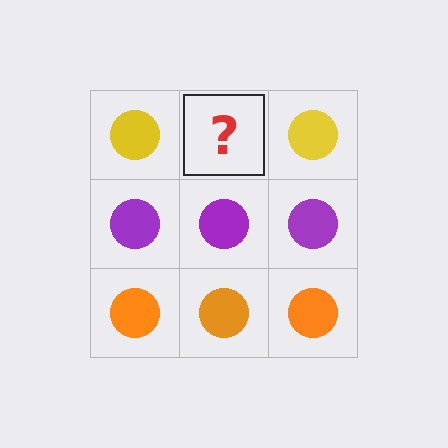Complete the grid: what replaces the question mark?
The question mark should be replaced with a yellow circle.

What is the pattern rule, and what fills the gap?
The rule is that each row has a consistent color. The gap should be filled with a yellow circle.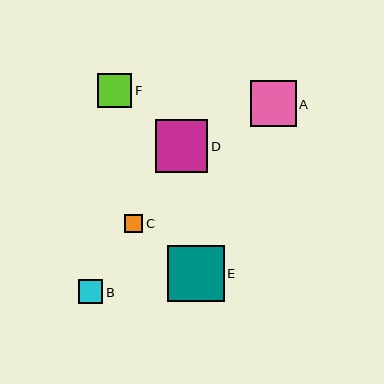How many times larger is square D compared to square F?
Square D is approximately 1.5 times the size of square F.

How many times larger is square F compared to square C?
Square F is approximately 1.9 times the size of square C.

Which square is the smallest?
Square C is the smallest with a size of approximately 18 pixels.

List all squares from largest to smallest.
From largest to smallest: E, D, A, F, B, C.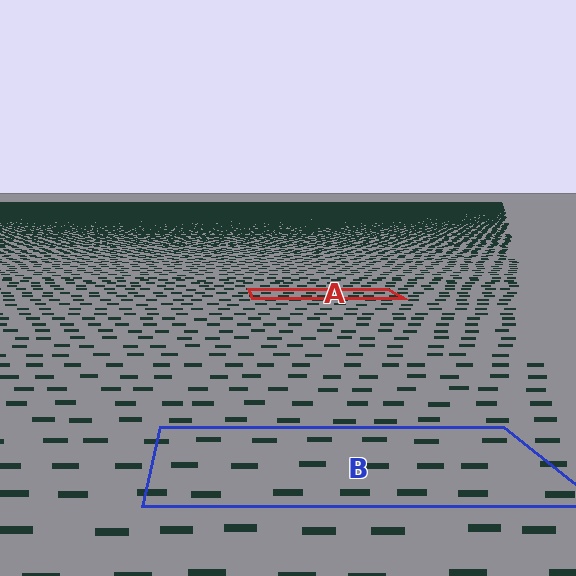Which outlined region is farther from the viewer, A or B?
Region A is farther from the viewer — the texture elements inside it appear smaller and more densely packed.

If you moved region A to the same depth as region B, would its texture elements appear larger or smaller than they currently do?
They would appear larger. At a closer depth, the same texture elements are projected at a bigger on-screen size.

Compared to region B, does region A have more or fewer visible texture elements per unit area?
Region A has more texture elements per unit area — they are packed more densely because it is farther away.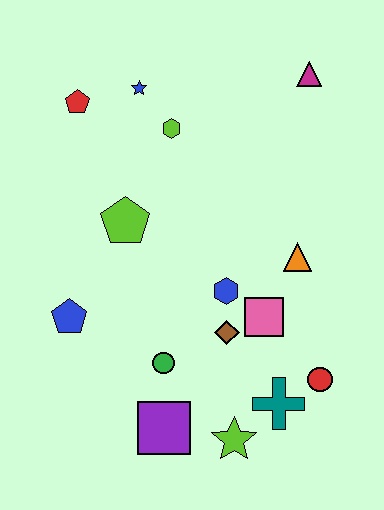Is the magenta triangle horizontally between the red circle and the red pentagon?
Yes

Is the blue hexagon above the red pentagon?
No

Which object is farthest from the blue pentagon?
The magenta triangle is farthest from the blue pentagon.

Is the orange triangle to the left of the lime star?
No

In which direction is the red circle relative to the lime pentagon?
The red circle is to the right of the lime pentagon.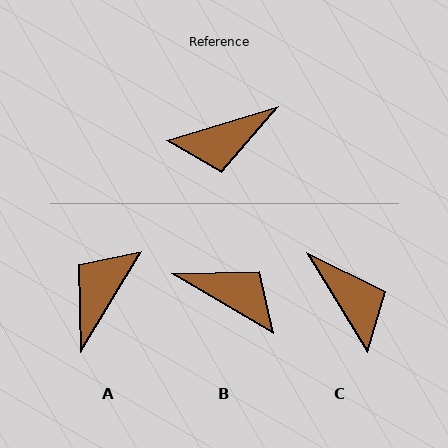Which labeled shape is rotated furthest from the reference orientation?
A, about 138 degrees away.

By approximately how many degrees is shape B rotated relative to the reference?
Approximately 133 degrees counter-clockwise.